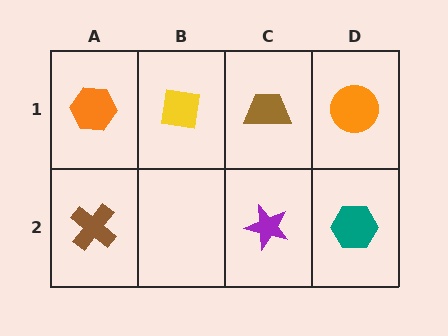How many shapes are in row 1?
4 shapes.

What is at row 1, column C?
A brown trapezoid.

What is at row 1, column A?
An orange hexagon.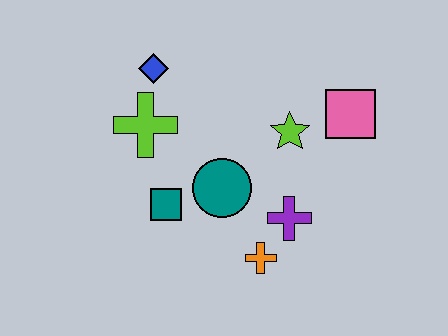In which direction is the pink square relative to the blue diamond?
The pink square is to the right of the blue diamond.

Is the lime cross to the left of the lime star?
Yes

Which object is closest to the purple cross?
The orange cross is closest to the purple cross.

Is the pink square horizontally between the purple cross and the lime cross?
No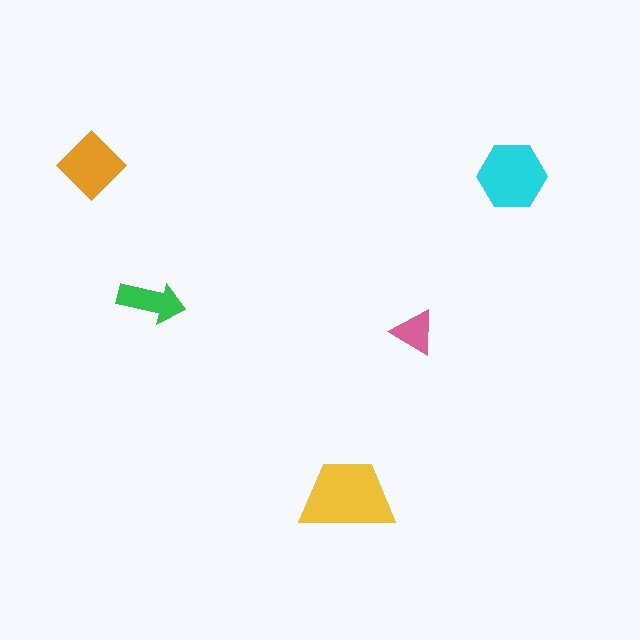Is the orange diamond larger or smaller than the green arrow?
Larger.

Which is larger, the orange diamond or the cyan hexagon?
The cyan hexagon.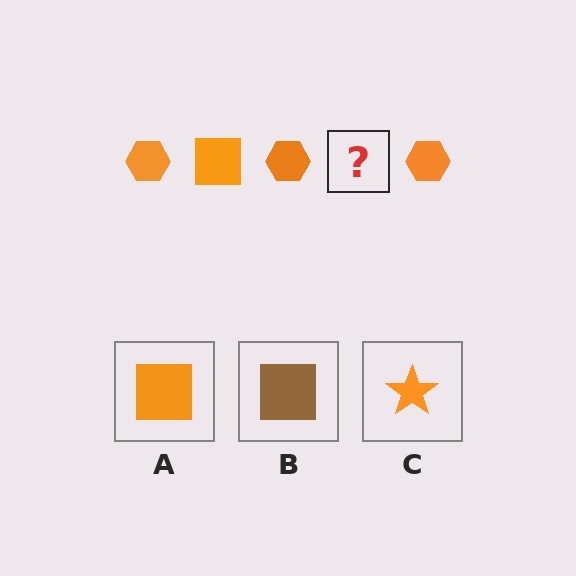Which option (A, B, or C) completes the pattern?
A.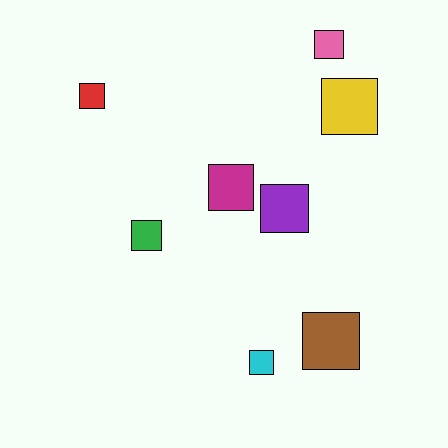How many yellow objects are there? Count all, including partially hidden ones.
There is 1 yellow object.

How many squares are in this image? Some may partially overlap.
There are 8 squares.